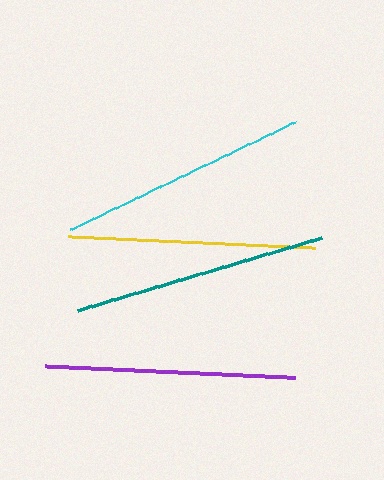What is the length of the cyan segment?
The cyan segment is approximately 250 pixels long.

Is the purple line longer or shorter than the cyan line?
The purple line is longer than the cyan line.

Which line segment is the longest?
The teal line is the longest at approximately 255 pixels.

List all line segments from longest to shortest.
From longest to shortest: teal, purple, cyan, yellow.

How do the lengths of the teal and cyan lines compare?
The teal and cyan lines are approximately the same length.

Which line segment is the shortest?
The yellow line is the shortest at approximately 247 pixels.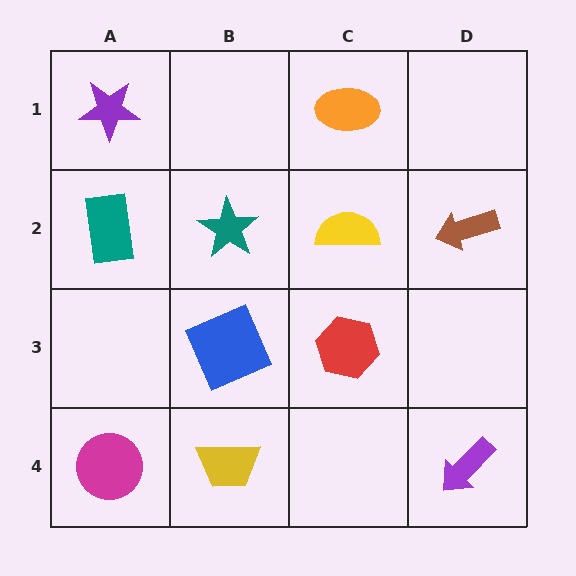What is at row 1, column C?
An orange ellipse.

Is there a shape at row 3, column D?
No, that cell is empty.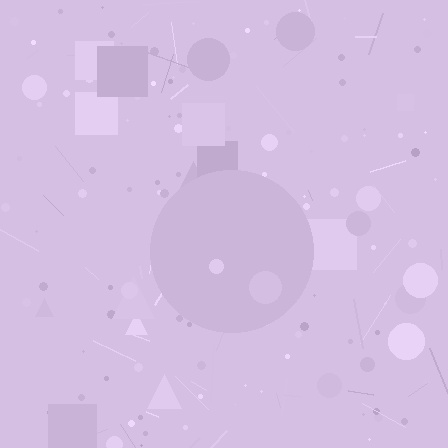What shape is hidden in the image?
A circle is hidden in the image.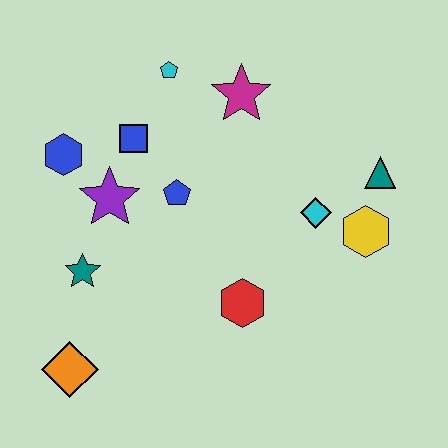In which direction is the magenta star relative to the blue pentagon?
The magenta star is above the blue pentagon.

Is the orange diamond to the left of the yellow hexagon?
Yes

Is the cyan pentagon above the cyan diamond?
Yes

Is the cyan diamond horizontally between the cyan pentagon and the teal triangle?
Yes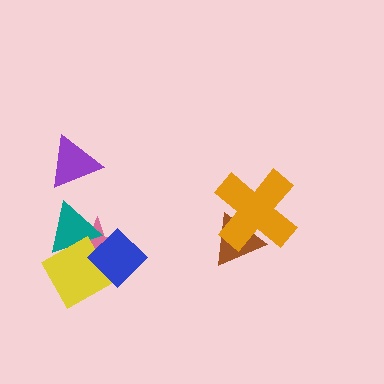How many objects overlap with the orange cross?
1 object overlaps with the orange cross.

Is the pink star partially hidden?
Yes, it is partially covered by another shape.